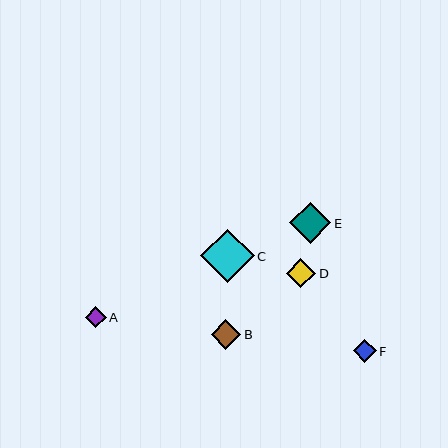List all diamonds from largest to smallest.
From largest to smallest: C, E, B, D, F, A.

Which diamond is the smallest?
Diamond A is the smallest with a size of approximately 21 pixels.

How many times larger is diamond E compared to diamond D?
Diamond E is approximately 1.4 times the size of diamond D.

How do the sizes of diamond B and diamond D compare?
Diamond B and diamond D are approximately the same size.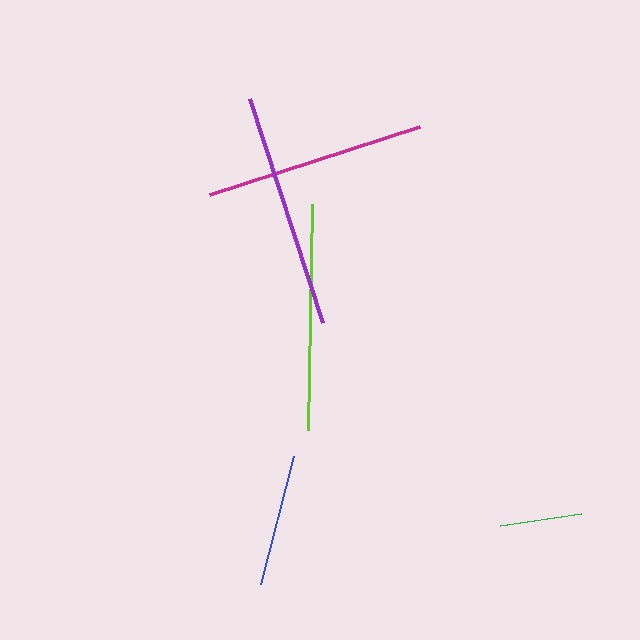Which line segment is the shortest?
The green line is the shortest at approximately 82 pixels.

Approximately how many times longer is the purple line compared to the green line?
The purple line is approximately 2.9 times the length of the green line.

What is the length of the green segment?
The green segment is approximately 82 pixels long.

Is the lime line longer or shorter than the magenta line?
The lime line is longer than the magenta line.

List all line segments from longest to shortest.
From longest to shortest: purple, lime, magenta, blue, green.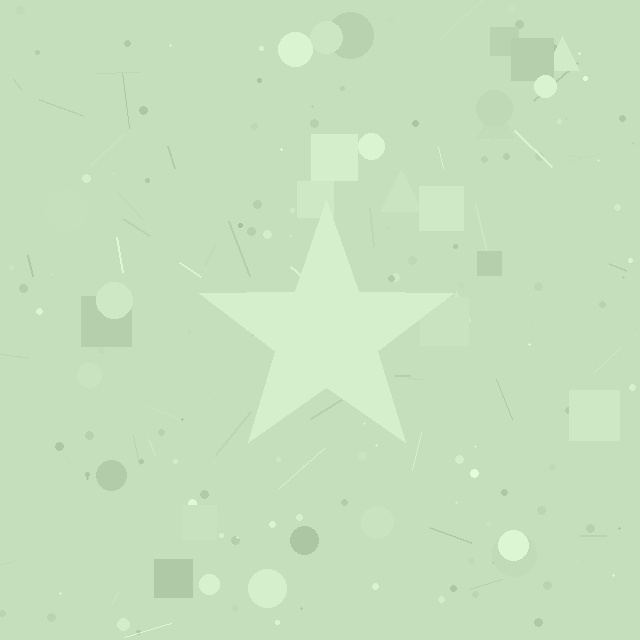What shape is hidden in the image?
A star is hidden in the image.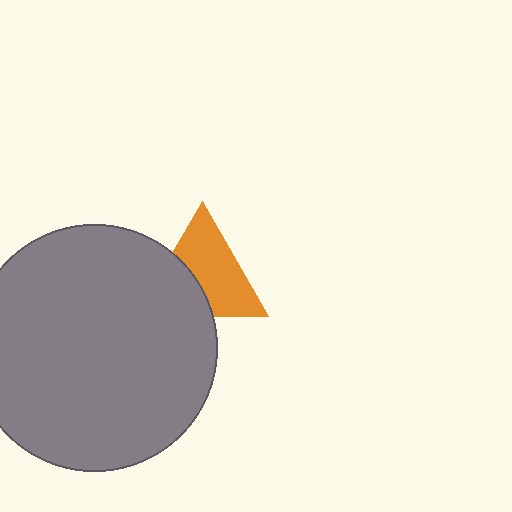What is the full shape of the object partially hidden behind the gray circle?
The partially hidden object is an orange triangle.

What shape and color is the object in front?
The object in front is a gray circle.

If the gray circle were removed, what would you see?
You would see the complete orange triangle.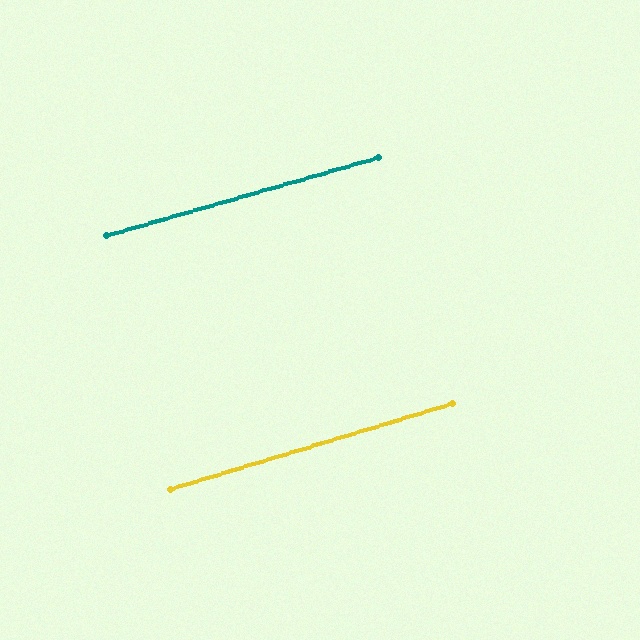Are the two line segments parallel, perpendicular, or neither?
Parallel — their directions differ by only 0.9°.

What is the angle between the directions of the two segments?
Approximately 1 degree.